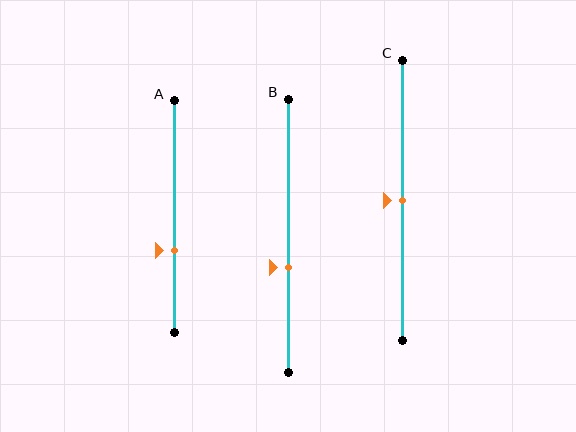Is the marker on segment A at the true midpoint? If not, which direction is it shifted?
No, the marker on segment A is shifted downward by about 15% of the segment length.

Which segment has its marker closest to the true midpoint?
Segment C has its marker closest to the true midpoint.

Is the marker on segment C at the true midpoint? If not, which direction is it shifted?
Yes, the marker on segment C is at the true midpoint.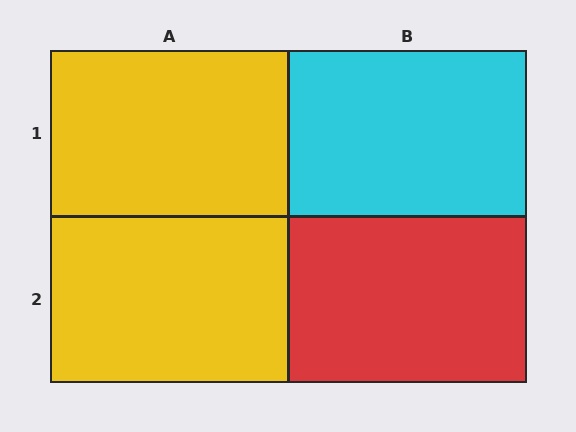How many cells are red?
1 cell is red.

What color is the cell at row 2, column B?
Red.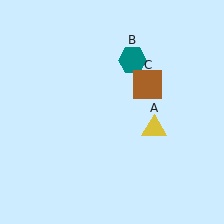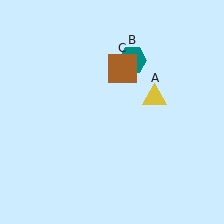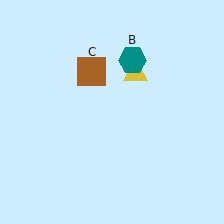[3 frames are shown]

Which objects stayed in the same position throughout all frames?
Teal hexagon (object B) remained stationary.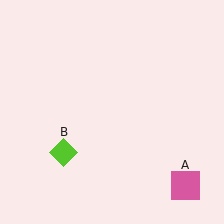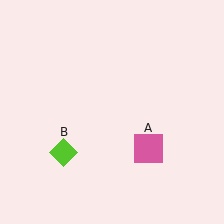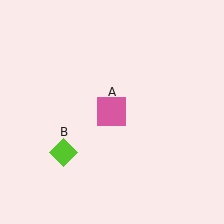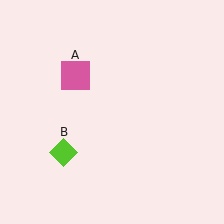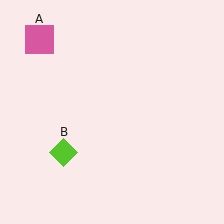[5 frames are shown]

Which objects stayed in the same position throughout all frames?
Lime diamond (object B) remained stationary.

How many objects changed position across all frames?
1 object changed position: pink square (object A).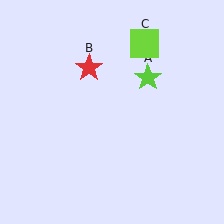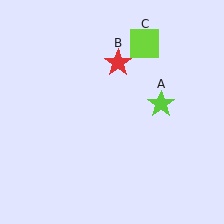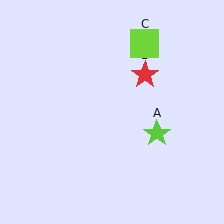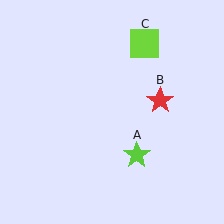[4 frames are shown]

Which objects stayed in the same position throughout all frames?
Lime square (object C) remained stationary.